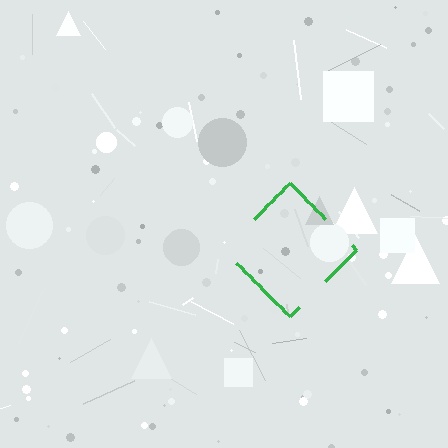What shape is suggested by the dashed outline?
The dashed outline suggests a diamond.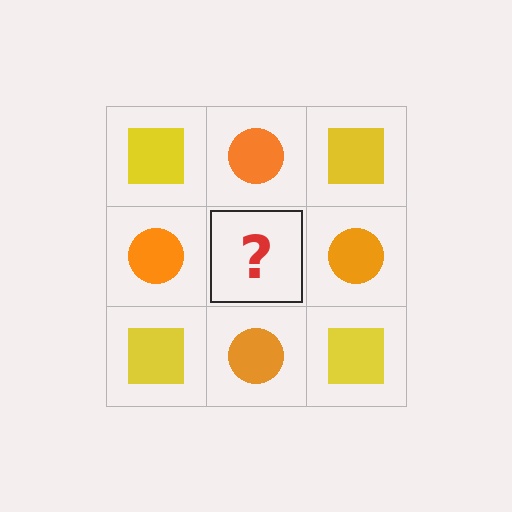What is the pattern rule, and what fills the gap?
The rule is that it alternates yellow square and orange circle in a checkerboard pattern. The gap should be filled with a yellow square.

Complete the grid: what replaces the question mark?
The question mark should be replaced with a yellow square.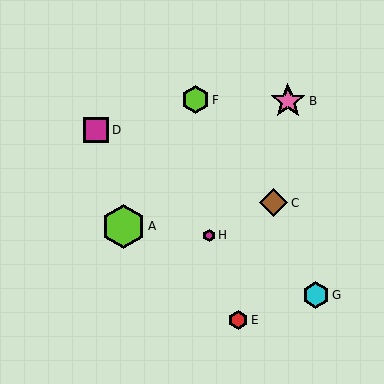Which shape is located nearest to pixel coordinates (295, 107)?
The pink star (labeled B) at (288, 101) is nearest to that location.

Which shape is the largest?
The lime hexagon (labeled A) is the largest.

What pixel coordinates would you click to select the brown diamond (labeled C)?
Click at (273, 203) to select the brown diamond C.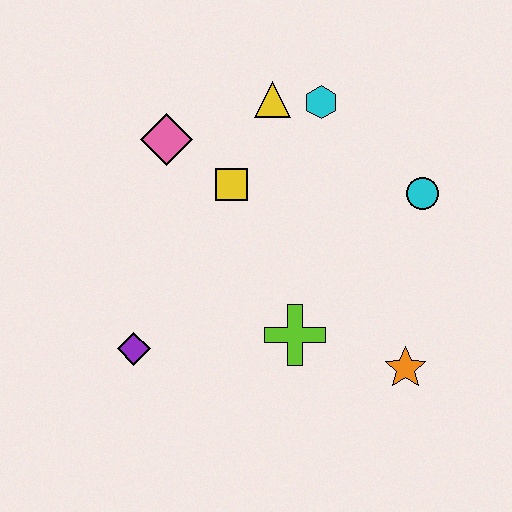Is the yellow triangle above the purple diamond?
Yes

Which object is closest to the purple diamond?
The lime cross is closest to the purple diamond.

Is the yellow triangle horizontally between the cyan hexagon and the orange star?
No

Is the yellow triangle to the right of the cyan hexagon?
No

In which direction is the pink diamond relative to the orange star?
The pink diamond is to the left of the orange star.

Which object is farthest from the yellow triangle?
The orange star is farthest from the yellow triangle.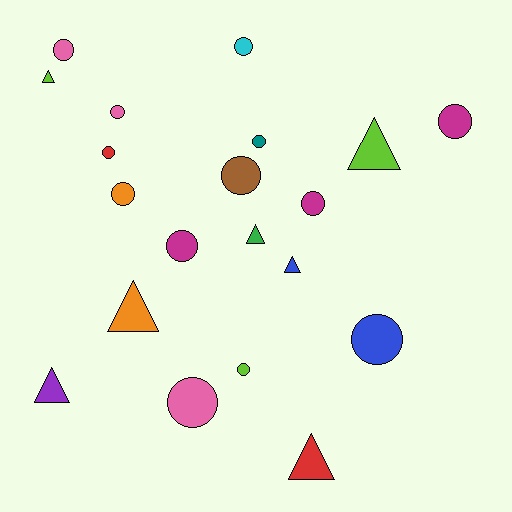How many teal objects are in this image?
There is 1 teal object.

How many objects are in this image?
There are 20 objects.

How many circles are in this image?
There are 13 circles.